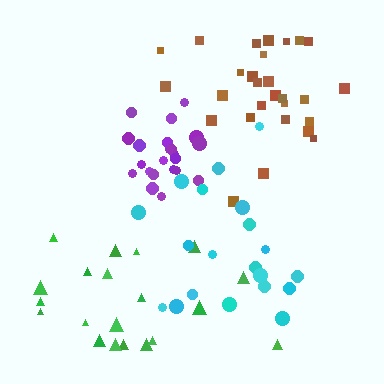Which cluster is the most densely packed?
Purple.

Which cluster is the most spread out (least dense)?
Cyan.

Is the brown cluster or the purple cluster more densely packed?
Purple.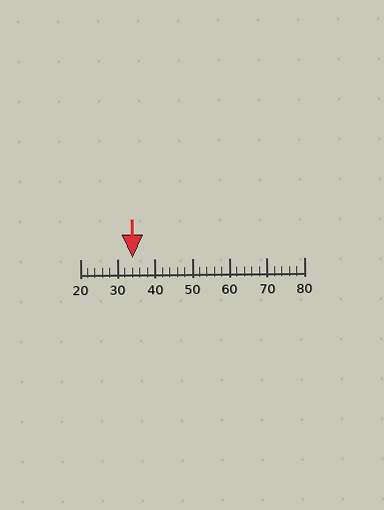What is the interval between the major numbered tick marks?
The major tick marks are spaced 10 units apart.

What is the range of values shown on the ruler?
The ruler shows values from 20 to 80.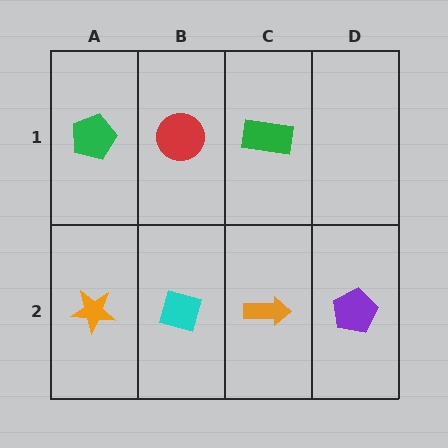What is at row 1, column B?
A red circle.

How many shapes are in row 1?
3 shapes.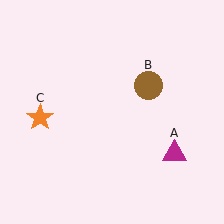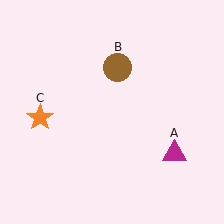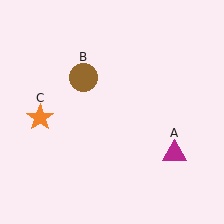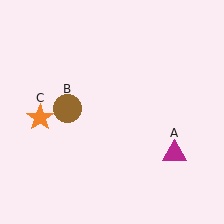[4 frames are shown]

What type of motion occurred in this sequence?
The brown circle (object B) rotated counterclockwise around the center of the scene.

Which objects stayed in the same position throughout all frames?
Magenta triangle (object A) and orange star (object C) remained stationary.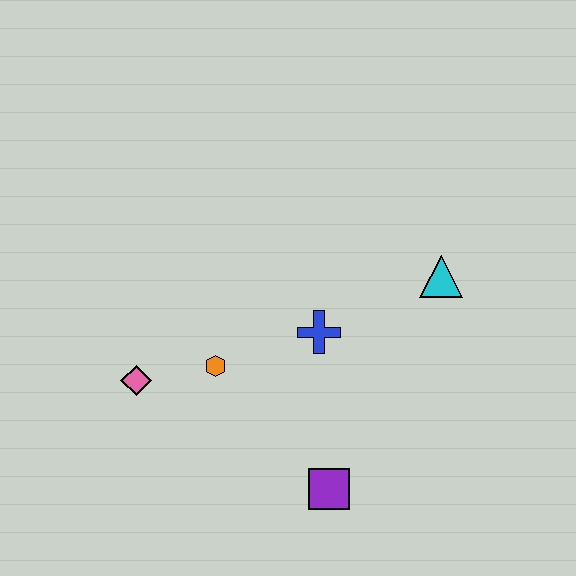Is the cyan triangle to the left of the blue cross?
No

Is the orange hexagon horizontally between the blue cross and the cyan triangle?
No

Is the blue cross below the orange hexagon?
No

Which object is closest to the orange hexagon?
The pink diamond is closest to the orange hexagon.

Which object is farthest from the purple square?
The cyan triangle is farthest from the purple square.